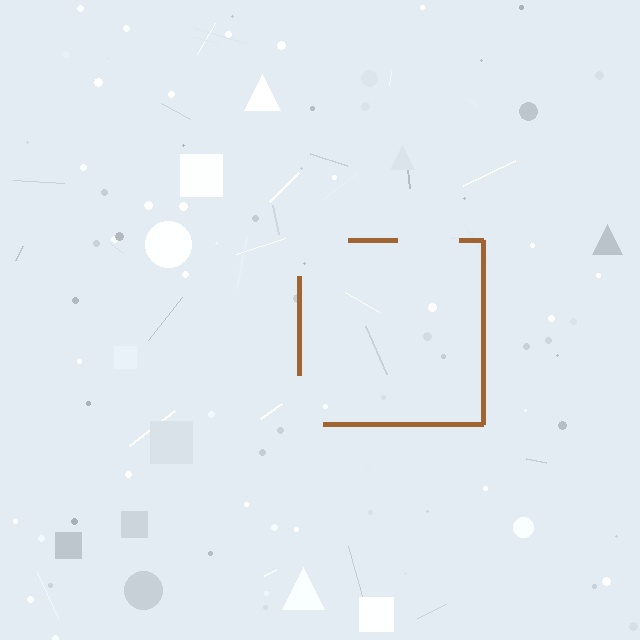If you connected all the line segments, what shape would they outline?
They would outline a square.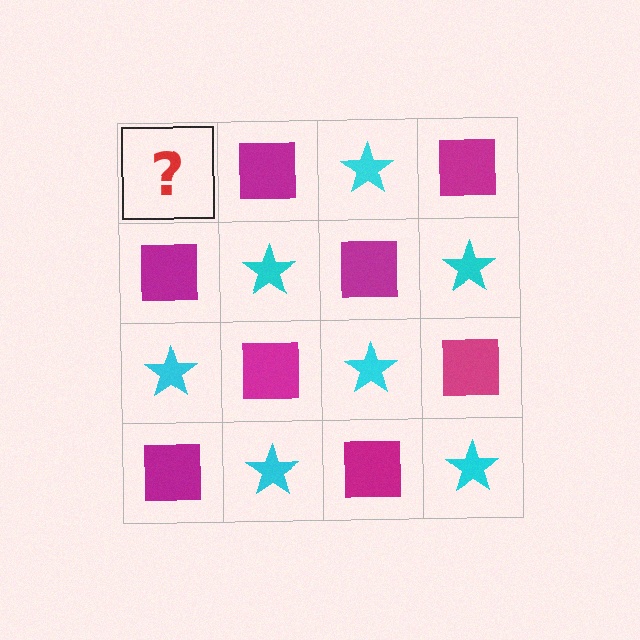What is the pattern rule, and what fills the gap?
The rule is that it alternates cyan star and magenta square in a checkerboard pattern. The gap should be filled with a cyan star.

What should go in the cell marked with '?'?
The missing cell should contain a cyan star.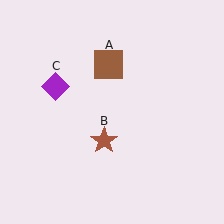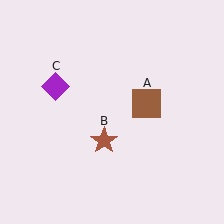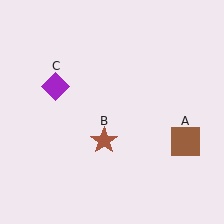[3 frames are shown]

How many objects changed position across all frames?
1 object changed position: brown square (object A).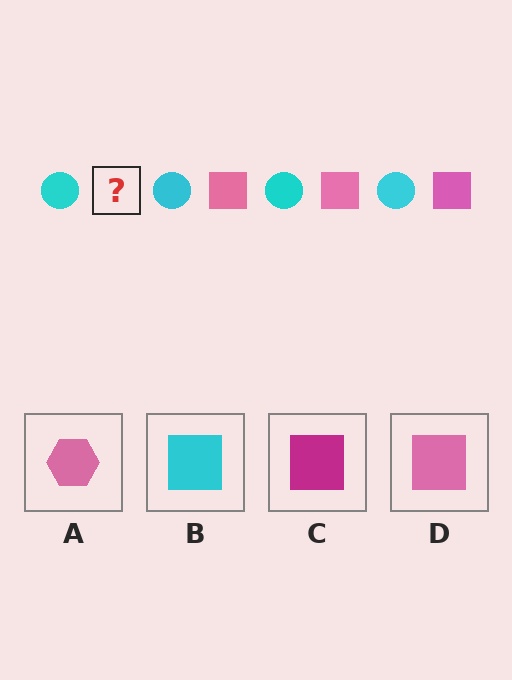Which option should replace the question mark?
Option D.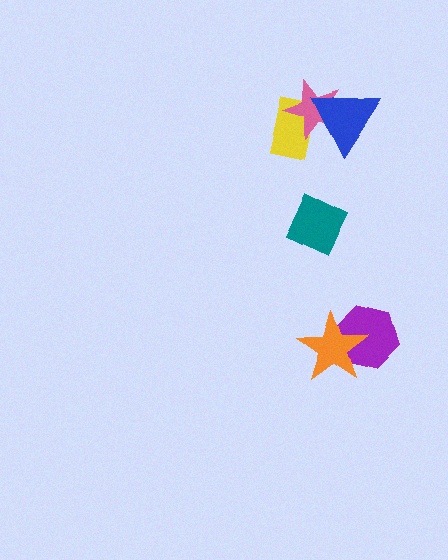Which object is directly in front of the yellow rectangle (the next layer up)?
The pink star is directly in front of the yellow rectangle.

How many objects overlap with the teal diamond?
0 objects overlap with the teal diamond.